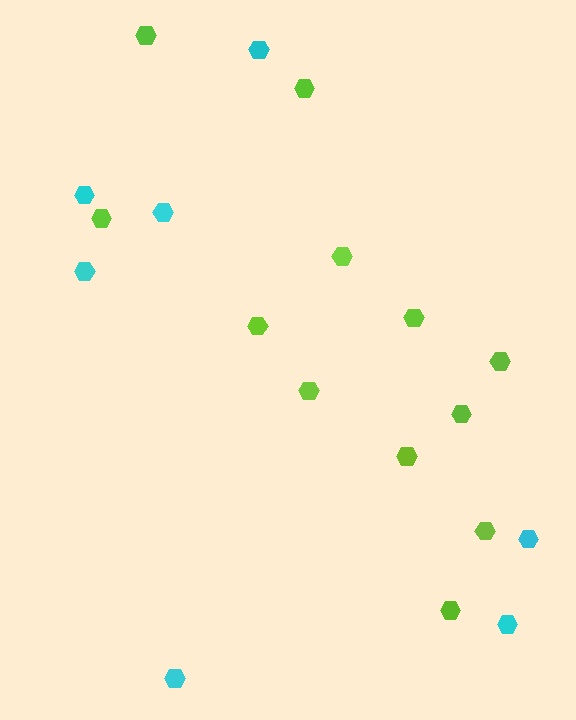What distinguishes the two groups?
There are 2 groups: one group of lime hexagons (12) and one group of cyan hexagons (7).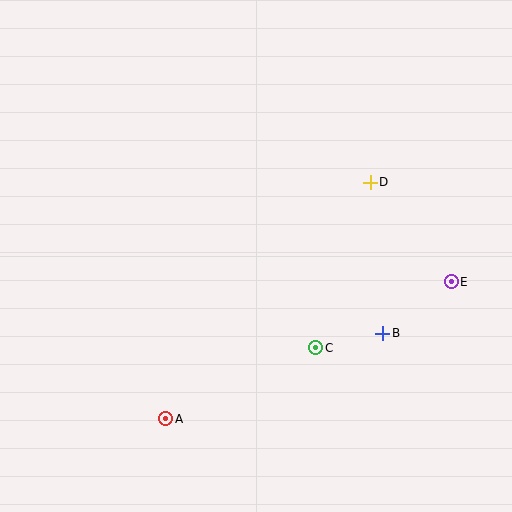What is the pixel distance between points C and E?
The distance between C and E is 151 pixels.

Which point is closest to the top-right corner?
Point D is closest to the top-right corner.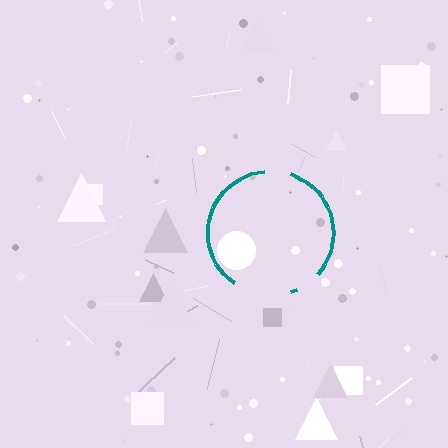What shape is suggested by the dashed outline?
The dashed outline suggests a circle.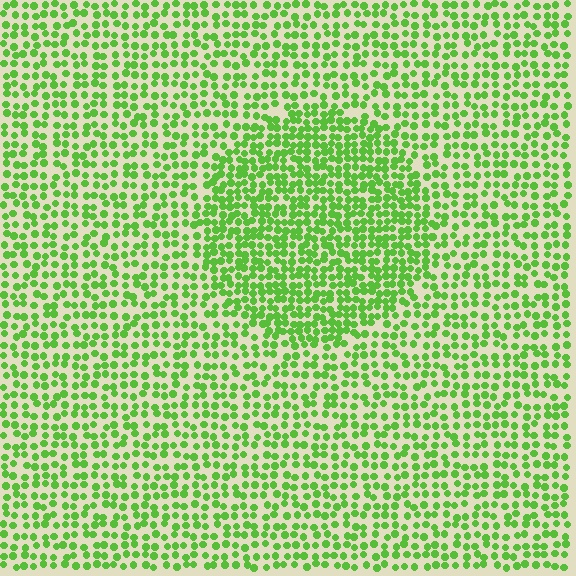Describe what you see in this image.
The image contains small lime elements arranged at two different densities. A circle-shaped region is visible where the elements are more densely packed than the surrounding area.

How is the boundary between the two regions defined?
The boundary is defined by a change in element density (approximately 1.6x ratio). All elements are the same color, size, and shape.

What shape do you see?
I see a circle.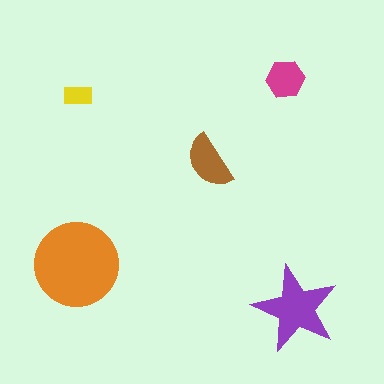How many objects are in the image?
There are 5 objects in the image.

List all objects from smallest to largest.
The yellow rectangle, the magenta hexagon, the brown semicircle, the purple star, the orange circle.